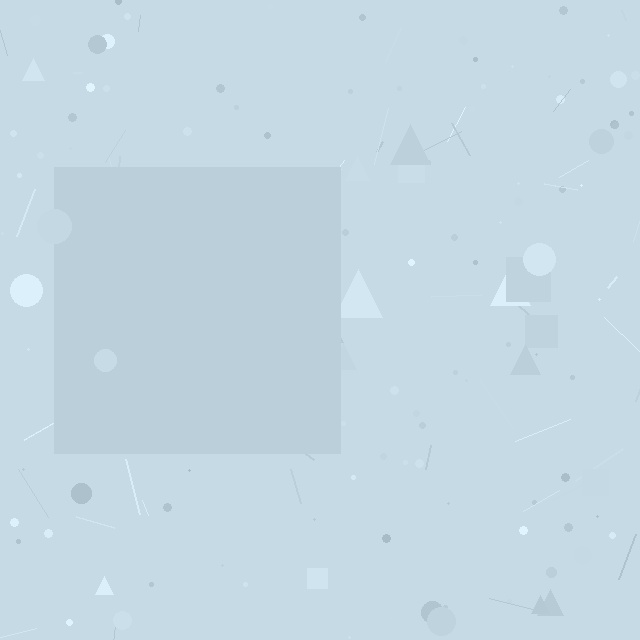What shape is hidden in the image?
A square is hidden in the image.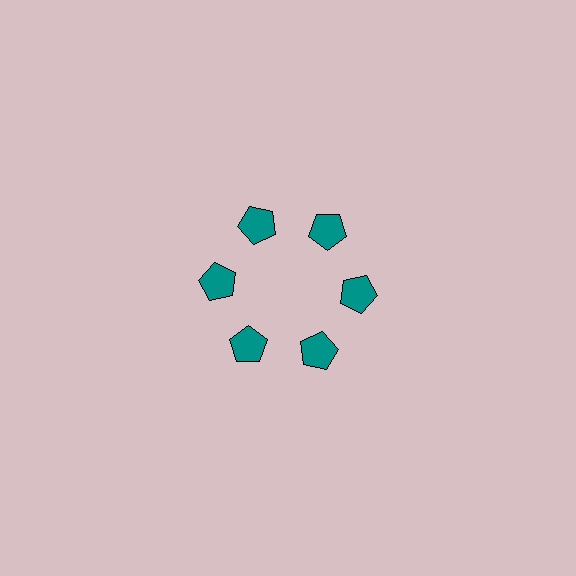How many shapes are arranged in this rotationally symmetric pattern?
There are 6 shapes, arranged in 6 groups of 1.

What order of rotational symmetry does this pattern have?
This pattern has 6-fold rotational symmetry.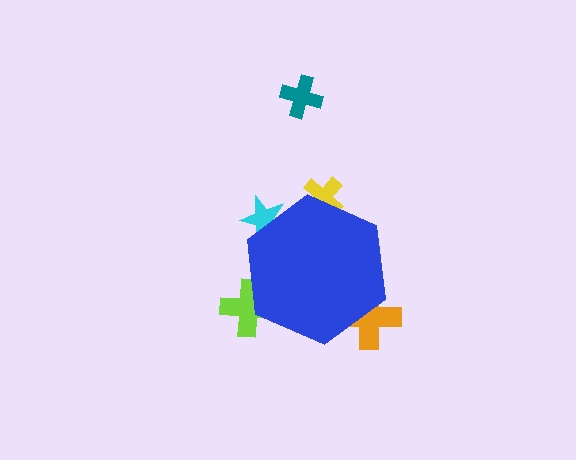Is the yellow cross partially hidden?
Yes, the yellow cross is partially hidden behind the blue hexagon.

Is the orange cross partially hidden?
Yes, the orange cross is partially hidden behind the blue hexagon.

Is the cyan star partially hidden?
Yes, the cyan star is partially hidden behind the blue hexagon.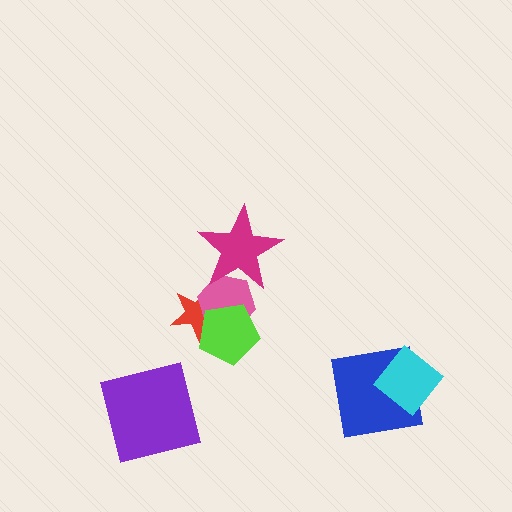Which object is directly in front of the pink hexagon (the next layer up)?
The lime pentagon is directly in front of the pink hexagon.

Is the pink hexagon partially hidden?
Yes, it is partially covered by another shape.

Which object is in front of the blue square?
The cyan diamond is in front of the blue square.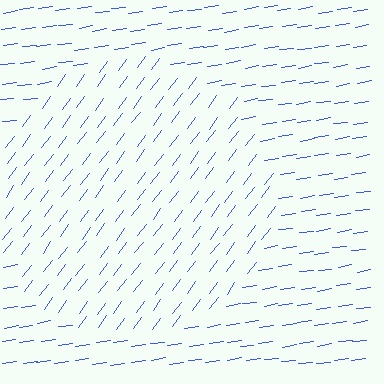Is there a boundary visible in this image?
Yes, there is a texture boundary formed by a change in line orientation.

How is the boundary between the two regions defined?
The boundary is defined purely by a change in line orientation (approximately 45 degrees difference). All lines are the same color and thickness.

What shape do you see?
I see a circle.